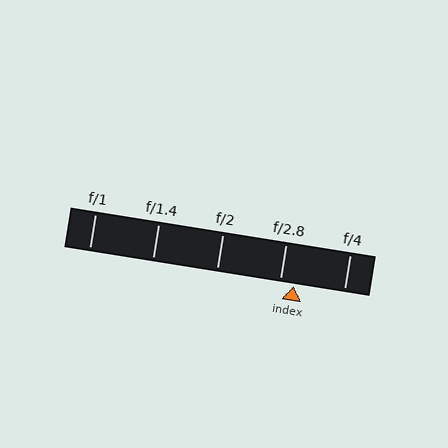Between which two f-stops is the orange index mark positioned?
The index mark is between f/2.8 and f/4.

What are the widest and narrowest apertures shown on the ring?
The widest aperture shown is f/1 and the narrowest is f/4.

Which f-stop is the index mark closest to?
The index mark is closest to f/2.8.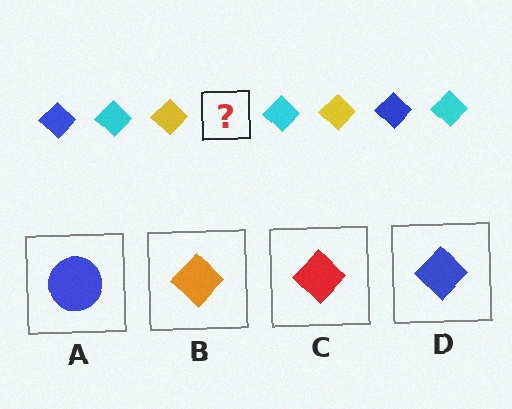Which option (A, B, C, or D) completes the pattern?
D.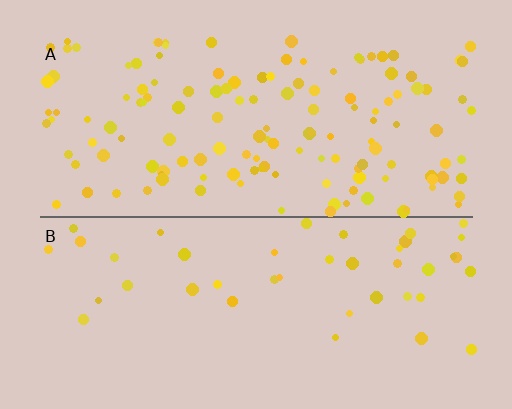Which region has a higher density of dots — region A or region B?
A (the top).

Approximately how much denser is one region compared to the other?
Approximately 3.1× — region A over region B.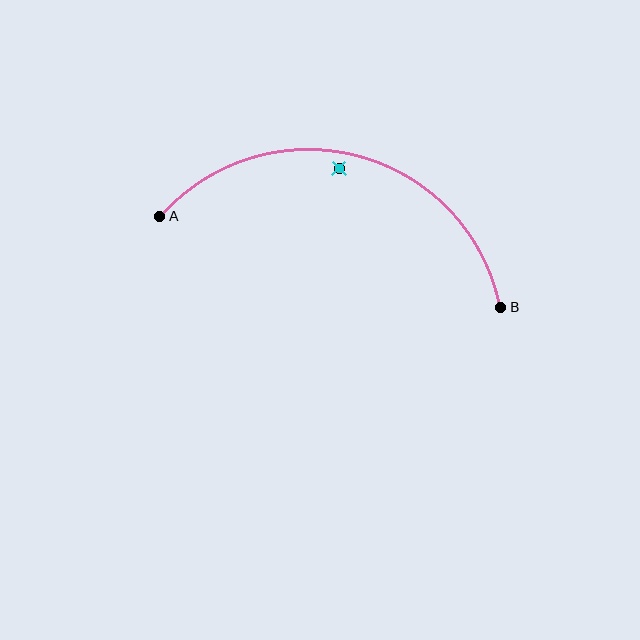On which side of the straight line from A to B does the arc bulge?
The arc bulges above the straight line connecting A and B.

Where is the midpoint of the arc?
The arc midpoint is the point on the curve farthest from the straight line joining A and B. It sits above that line.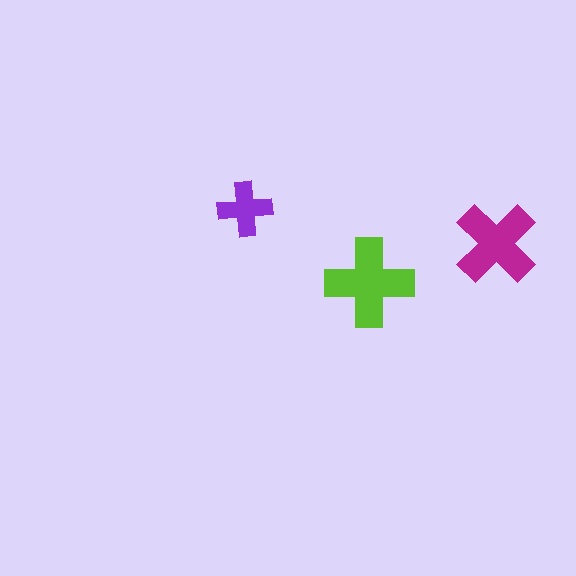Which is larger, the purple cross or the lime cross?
The lime one.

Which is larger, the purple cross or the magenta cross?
The magenta one.